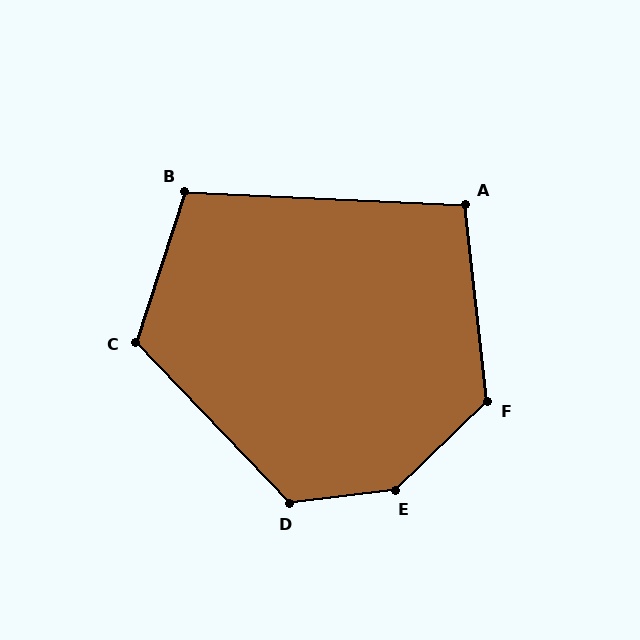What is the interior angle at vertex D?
Approximately 127 degrees (obtuse).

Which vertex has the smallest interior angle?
A, at approximately 99 degrees.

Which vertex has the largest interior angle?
E, at approximately 143 degrees.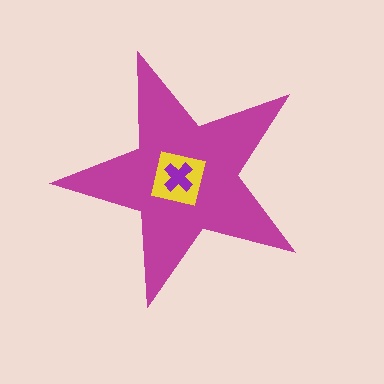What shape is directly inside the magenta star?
The yellow square.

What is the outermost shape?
The magenta star.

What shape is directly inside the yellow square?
The purple cross.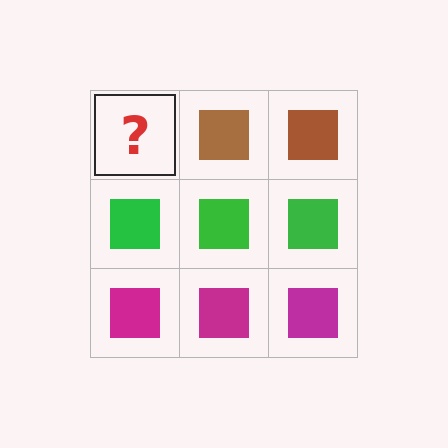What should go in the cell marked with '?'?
The missing cell should contain a brown square.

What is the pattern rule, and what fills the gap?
The rule is that each row has a consistent color. The gap should be filled with a brown square.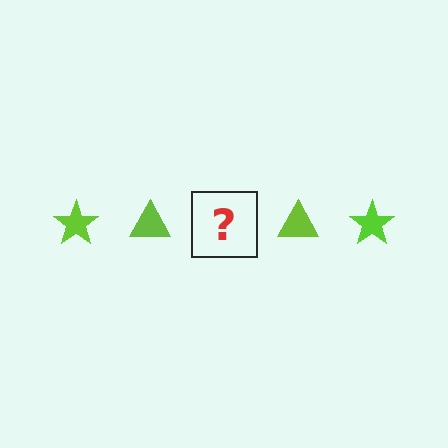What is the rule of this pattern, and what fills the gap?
The rule is that the pattern cycles through star, triangle shapes in lime. The gap should be filled with a lime star.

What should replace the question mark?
The question mark should be replaced with a lime star.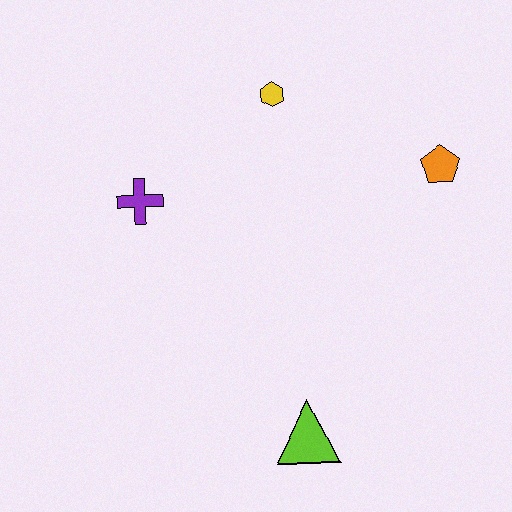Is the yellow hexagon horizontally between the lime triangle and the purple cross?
Yes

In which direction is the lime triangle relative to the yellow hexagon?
The lime triangle is below the yellow hexagon.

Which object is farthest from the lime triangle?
The yellow hexagon is farthest from the lime triangle.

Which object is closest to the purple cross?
The yellow hexagon is closest to the purple cross.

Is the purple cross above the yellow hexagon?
No